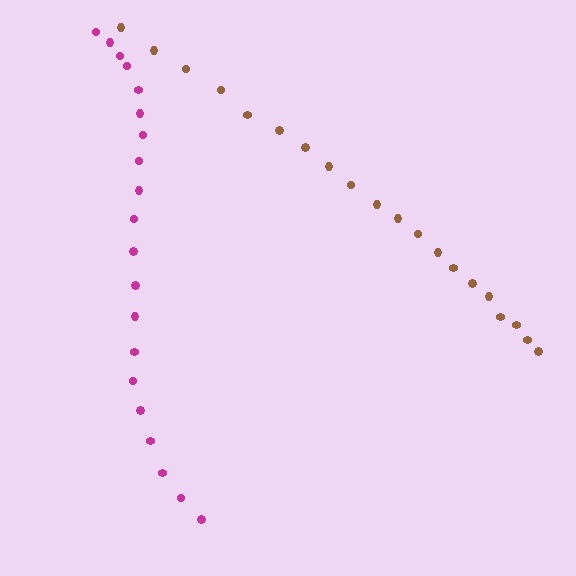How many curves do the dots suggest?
There are 2 distinct paths.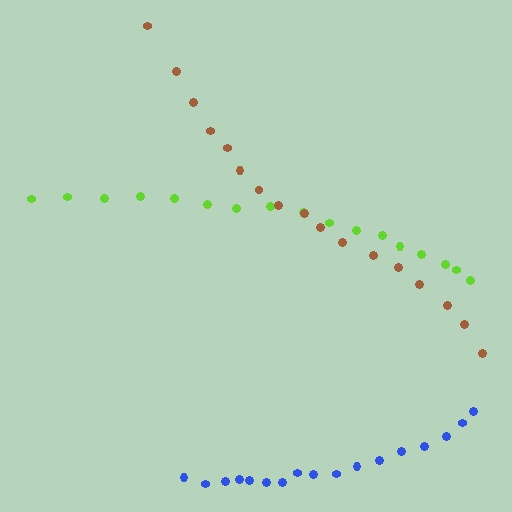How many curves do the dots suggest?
There are 3 distinct paths.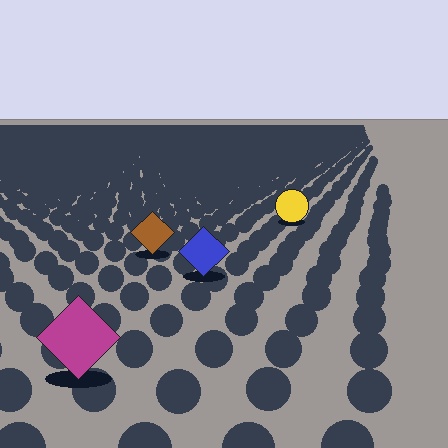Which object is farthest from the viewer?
The yellow circle is farthest from the viewer. It appears smaller and the ground texture around it is denser.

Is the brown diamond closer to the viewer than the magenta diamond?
No. The magenta diamond is closer — you can tell from the texture gradient: the ground texture is coarser near it.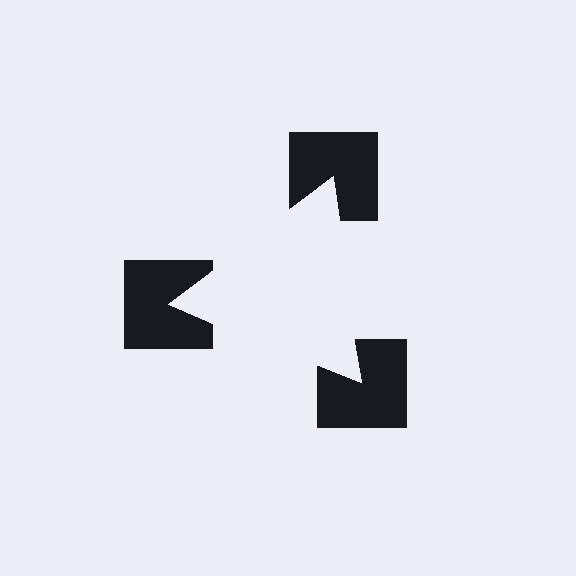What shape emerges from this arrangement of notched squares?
An illusory triangle — its edges are inferred from the aligned wedge cuts in the notched squares, not physically drawn.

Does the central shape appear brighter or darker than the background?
It typically appears slightly brighter than the background, even though no actual brightness change is drawn.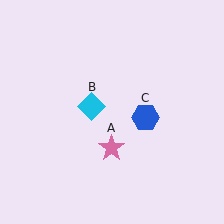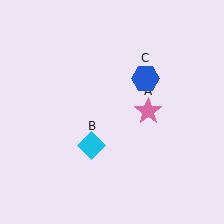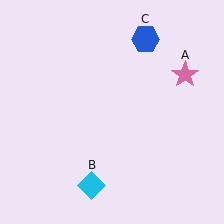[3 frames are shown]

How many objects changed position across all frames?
3 objects changed position: pink star (object A), cyan diamond (object B), blue hexagon (object C).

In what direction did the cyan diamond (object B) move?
The cyan diamond (object B) moved down.